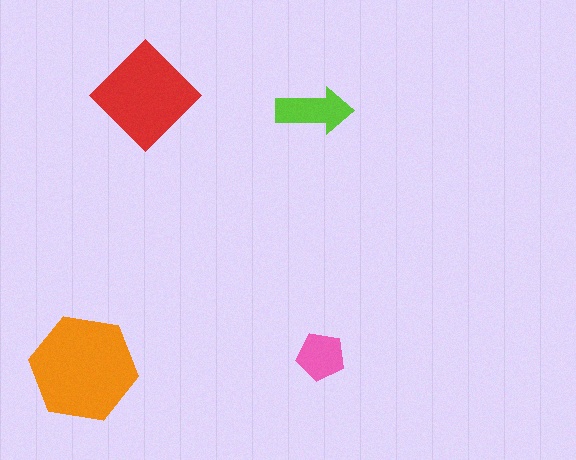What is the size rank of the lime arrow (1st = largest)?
3rd.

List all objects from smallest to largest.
The pink pentagon, the lime arrow, the red diamond, the orange hexagon.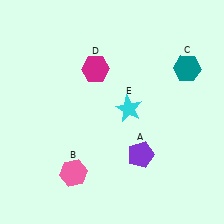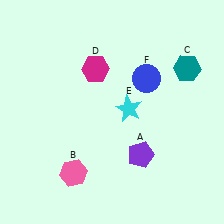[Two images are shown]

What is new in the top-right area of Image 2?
A blue circle (F) was added in the top-right area of Image 2.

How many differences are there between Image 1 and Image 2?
There is 1 difference between the two images.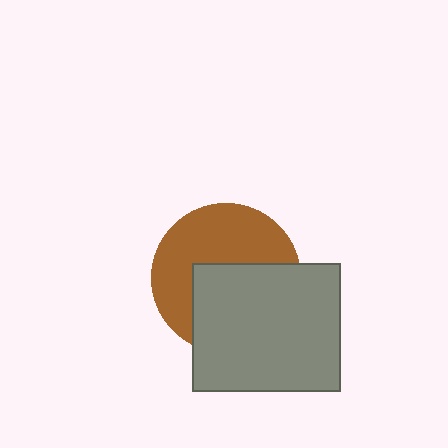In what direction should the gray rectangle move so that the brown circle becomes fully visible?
The gray rectangle should move down. That is the shortest direction to clear the overlap and leave the brown circle fully visible.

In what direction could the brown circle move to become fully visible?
The brown circle could move up. That would shift it out from behind the gray rectangle entirely.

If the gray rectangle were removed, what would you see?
You would see the complete brown circle.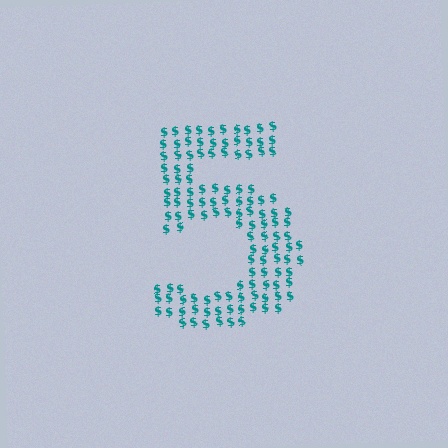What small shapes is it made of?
It is made of small dollar signs.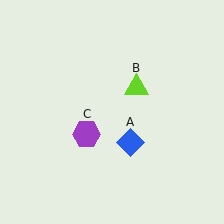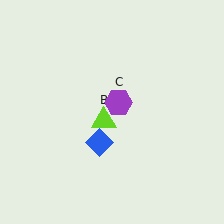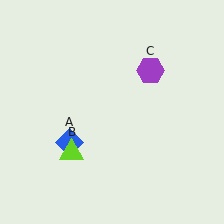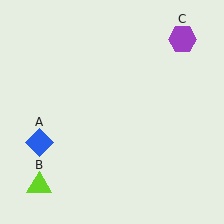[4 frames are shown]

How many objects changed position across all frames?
3 objects changed position: blue diamond (object A), lime triangle (object B), purple hexagon (object C).